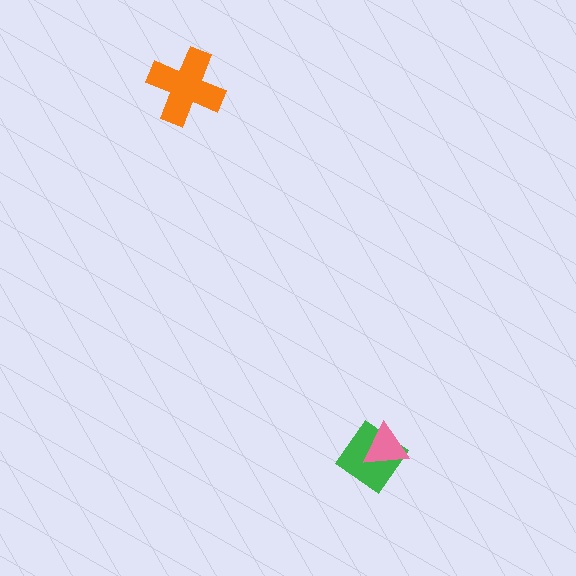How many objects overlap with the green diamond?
1 object overlaps with the green diamond.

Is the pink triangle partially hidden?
No, no other shape covers it.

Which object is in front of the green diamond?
The pink triangle is in front of the green diamond.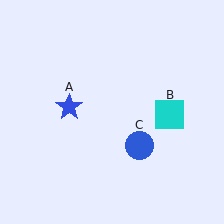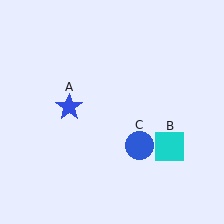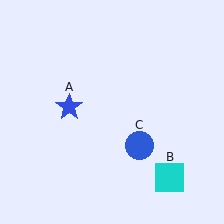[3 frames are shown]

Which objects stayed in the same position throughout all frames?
Blue star (object A) and blue circle (object C) remained stationary.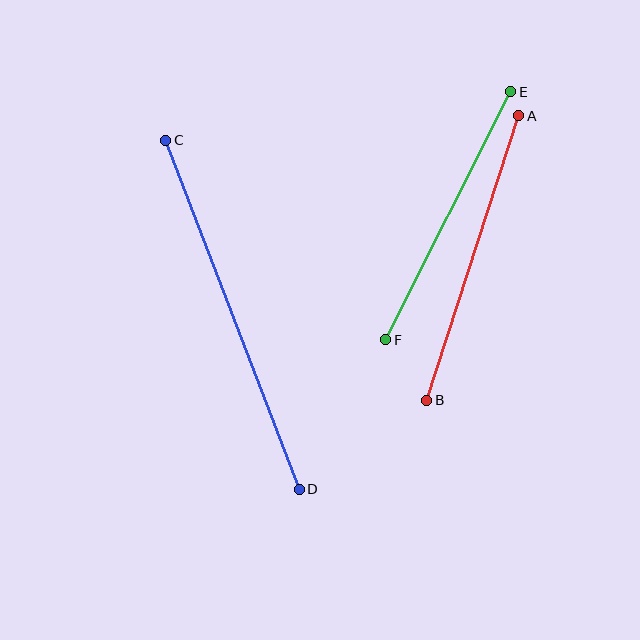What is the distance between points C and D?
The distance is approximately 374 pixels.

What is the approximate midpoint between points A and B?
The midpoint is at approximately (473, 258) pixels.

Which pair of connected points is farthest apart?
Points C and D are farthest apart.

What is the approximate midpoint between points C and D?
The midpoint is at approximately (232, 315) pixels.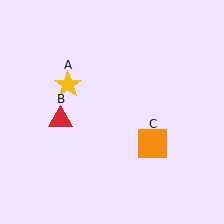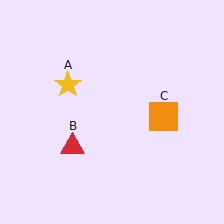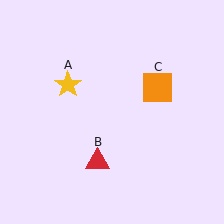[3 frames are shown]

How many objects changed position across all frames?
2 objects changed position: red triangle (object B), orange square (object C).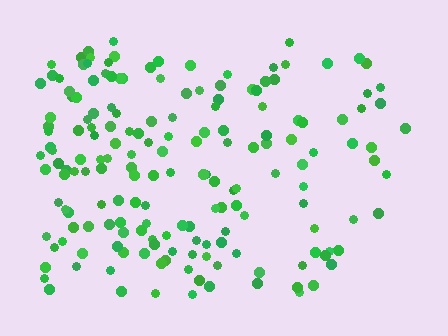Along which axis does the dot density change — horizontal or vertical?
Horizontal.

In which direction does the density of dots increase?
From right to left, with the left side densest.